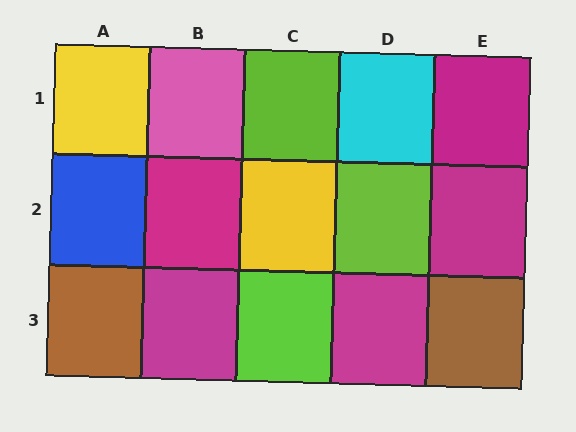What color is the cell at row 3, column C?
Lime.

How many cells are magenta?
5 cells are magenta.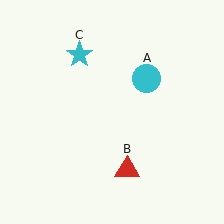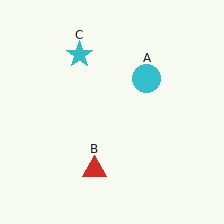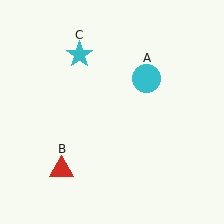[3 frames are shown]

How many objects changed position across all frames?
1 object changed position: red triangle (object B).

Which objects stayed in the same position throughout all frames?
Cyan circle (object A) and cyan star (object C) remained stationary.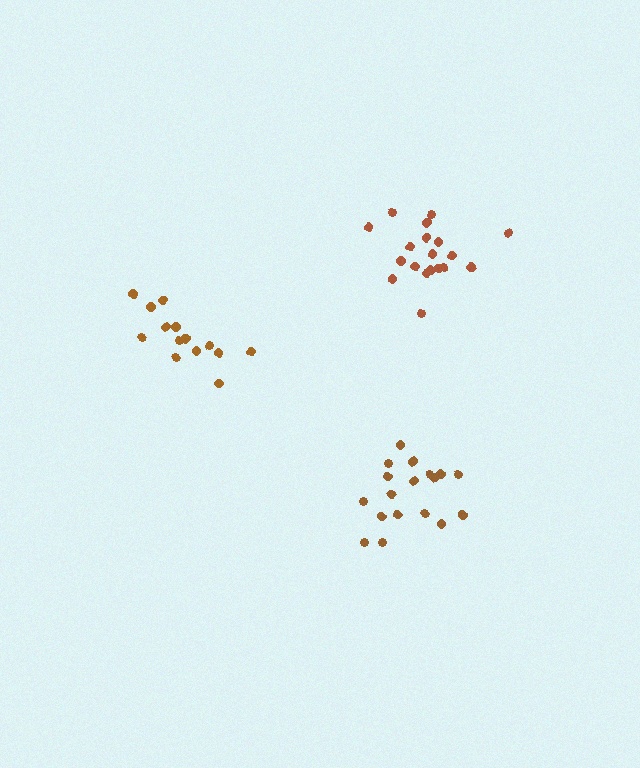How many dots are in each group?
Group 1: 14 dots, Group 2: 19 dots, Group 3: 18 dots (51 total).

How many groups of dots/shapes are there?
There are 3 groups.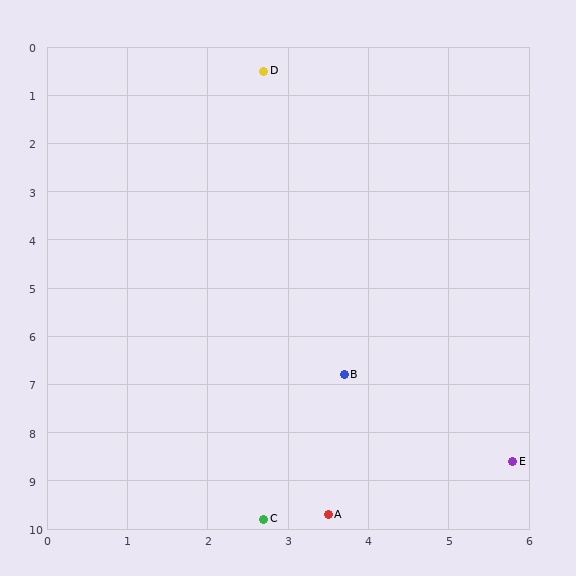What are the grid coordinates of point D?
Point D is at approximately (2.7, 0.5).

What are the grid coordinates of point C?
Point C is at approximately (2.7, 9.8).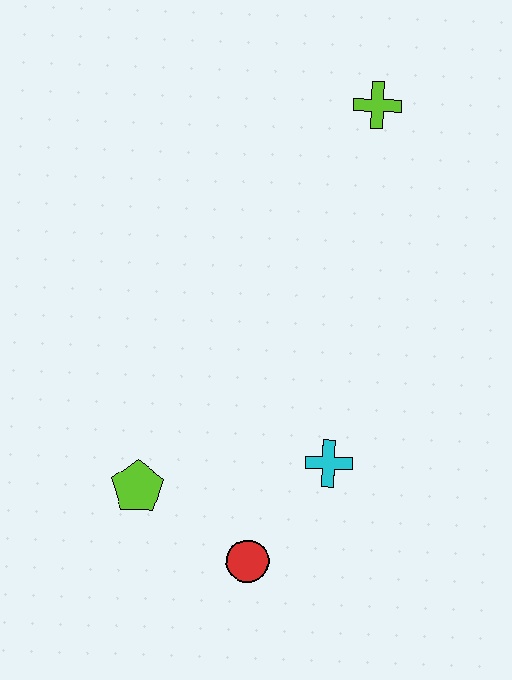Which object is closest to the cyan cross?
The red circle is closest to the cyan cross.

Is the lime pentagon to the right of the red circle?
No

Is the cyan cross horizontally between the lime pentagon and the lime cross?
Yes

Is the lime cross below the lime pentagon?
No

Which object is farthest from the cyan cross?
The lime cross is farthest from the cyan cross.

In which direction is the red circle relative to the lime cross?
The red circle is below the lime cross.